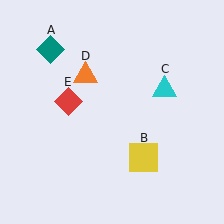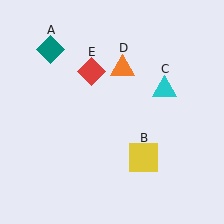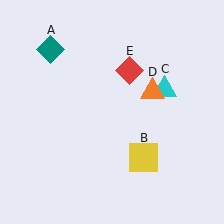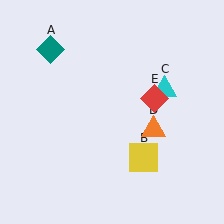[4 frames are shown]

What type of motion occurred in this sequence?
The orange triangle (object D), red diamond (object E) rotated clockwise around the center of the scene.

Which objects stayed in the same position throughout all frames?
Teal diamond (object A) and yellow square (object B) and cyan triangle (object C) remained stationary.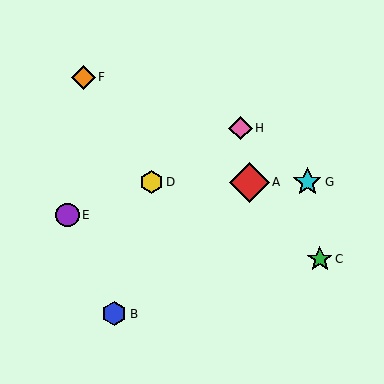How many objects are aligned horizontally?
3 objects (A, D, G) are aligned horizontally.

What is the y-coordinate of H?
Object H is at y≈128.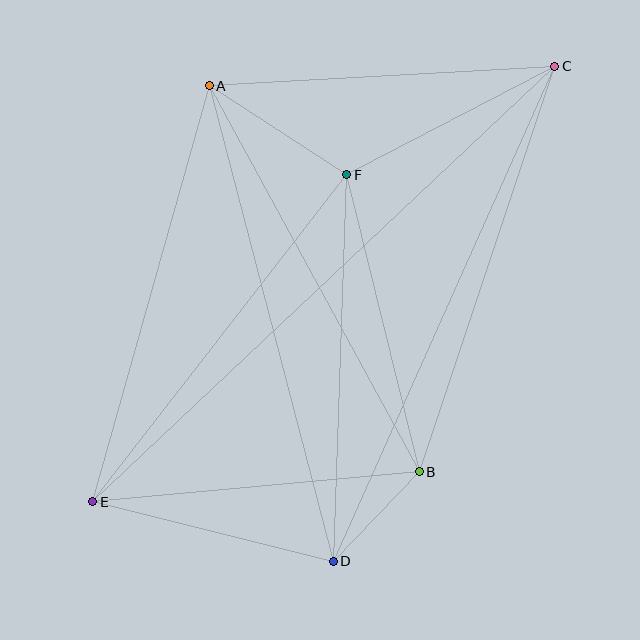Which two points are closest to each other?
Points B and D are closest to each other.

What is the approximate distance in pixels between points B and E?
The distance between B and E is approximately 328 pixels.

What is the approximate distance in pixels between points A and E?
The distance between A and E is approximately 432 pixels.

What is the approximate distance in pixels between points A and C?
The distance between A and C is approximately 346 pixels.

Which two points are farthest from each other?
Points C and E are farthest from each other.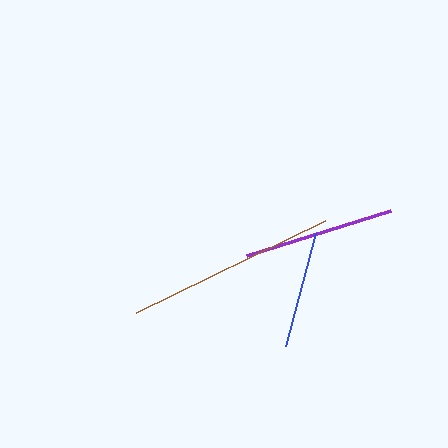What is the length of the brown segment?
The brown segment is approximately 209 pixels long.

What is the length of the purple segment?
The purple segment is approximately 151 pixels long.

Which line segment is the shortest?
The blue line is the shortest at approximately 116 pixels.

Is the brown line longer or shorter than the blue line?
The brown line is longer than the blue line.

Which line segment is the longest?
The brown line is the longest at approximately 209 pixels.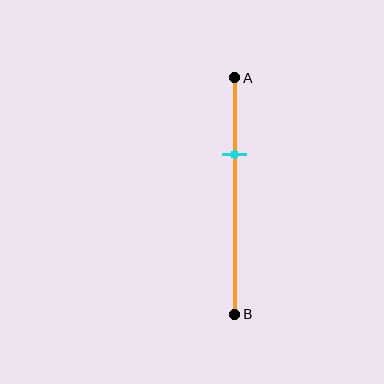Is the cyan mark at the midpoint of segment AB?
No, the mark is at about 35% from A, not at the 50% midpoint.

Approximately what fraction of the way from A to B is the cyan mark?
The cyan mark is approximately 35% of the way from A to B.